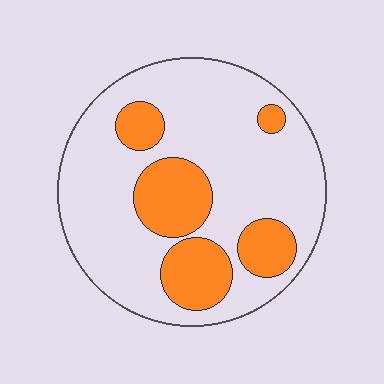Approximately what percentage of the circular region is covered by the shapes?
Approximately 25%.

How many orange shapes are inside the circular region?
5.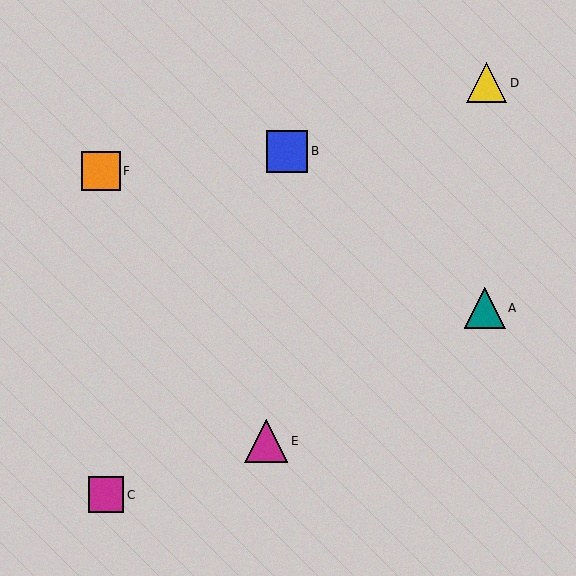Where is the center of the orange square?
The center of the orange square is at (101, 171).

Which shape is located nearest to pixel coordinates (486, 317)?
The teal triangle (labeled A) at (485, 308) is nearest to that location.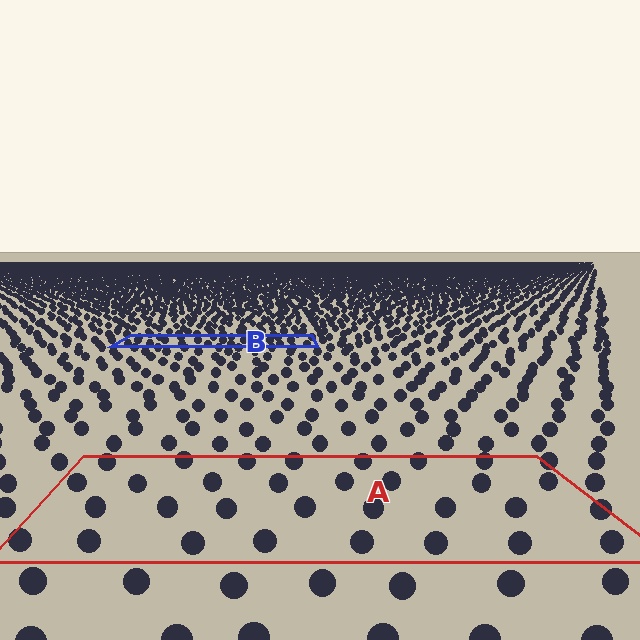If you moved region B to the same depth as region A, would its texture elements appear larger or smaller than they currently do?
They would appear larger. At a closer depth, the same texture elements are projected at a bigger on-screen size.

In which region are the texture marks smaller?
The texture marks are smaller in region B, because it is farther away.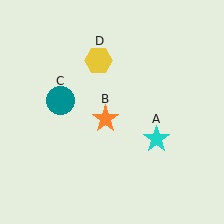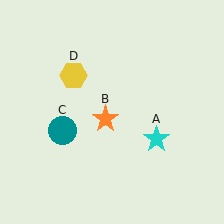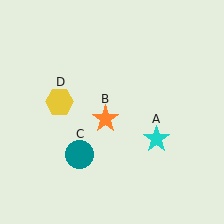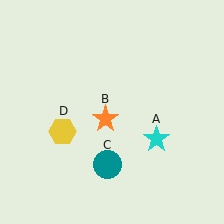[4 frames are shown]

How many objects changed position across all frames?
2 objects changed position: teal circle (object C), yellow hexagon (object D).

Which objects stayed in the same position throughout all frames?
Cyan star (object A) and orange star (object B) remained stationary.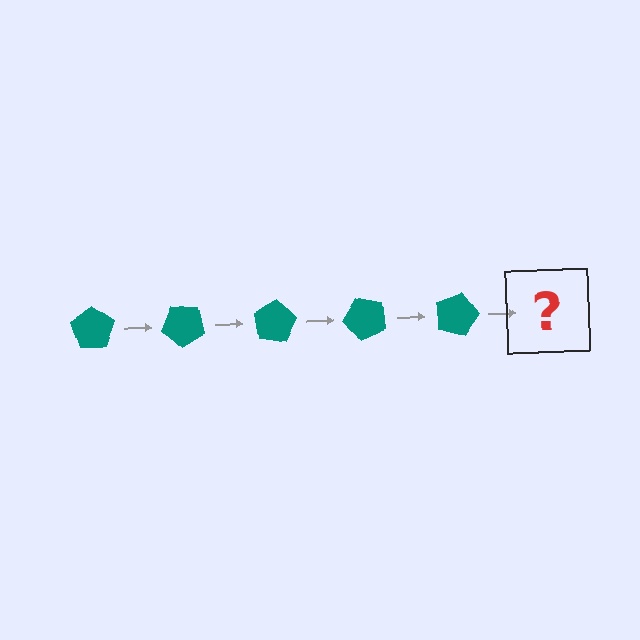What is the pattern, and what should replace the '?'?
The pattern is that the pentagon rotates 40 degrees each step. The '?' should be a teal pentagon rotated 200 degrees.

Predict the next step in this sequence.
The next step is a teal pentagon rotated 200 degrees.